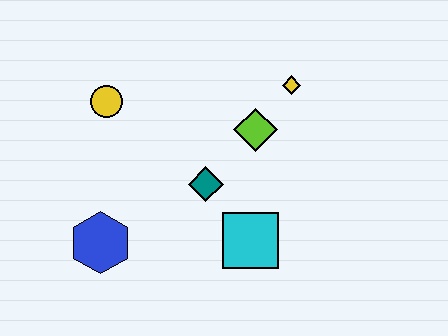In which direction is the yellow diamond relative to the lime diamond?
The yellow diamond is above the lime diamond.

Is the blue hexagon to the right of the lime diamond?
No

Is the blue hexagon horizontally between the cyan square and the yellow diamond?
No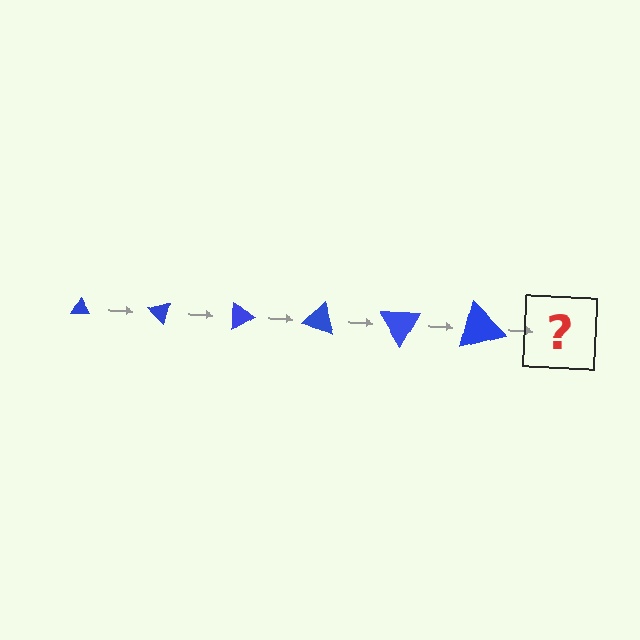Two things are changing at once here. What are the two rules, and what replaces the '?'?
The two rules are that the triangle grows larger each step and it rotates 45 degrees each step. The '?' should be a triangle, larger than the previous one and rotated 270 degrees from the start.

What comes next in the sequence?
The next element should be a triangle, larger than the previous one and rotated 270 degrees from the start.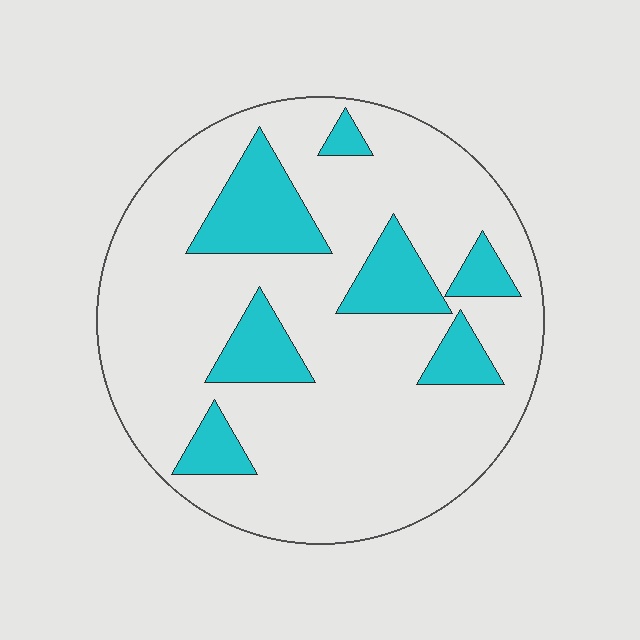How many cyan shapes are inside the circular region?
7.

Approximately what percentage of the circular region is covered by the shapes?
Approximately 20%.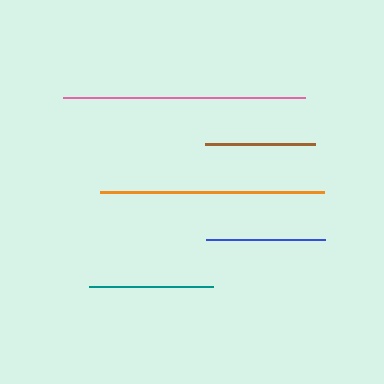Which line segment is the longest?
The pink line is the longest at approximately 242 pixels.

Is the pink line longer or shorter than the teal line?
The pink line is longer than the teal line.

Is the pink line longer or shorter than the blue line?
The pink line is longer than the blue line.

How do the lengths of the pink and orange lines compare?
The pink and orange lines are approximately the same length.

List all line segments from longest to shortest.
From longest to shortest: pink, orange, teal, blue, brown.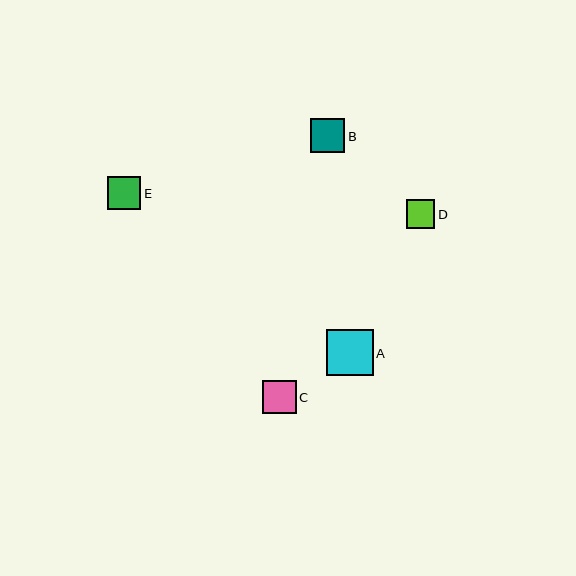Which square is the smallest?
Square D is the smallest with a size of approximately 29 pixels.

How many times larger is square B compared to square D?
Square B is approximately 1.2 times the size of square D.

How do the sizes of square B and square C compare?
Square B and square C are approximately the same size.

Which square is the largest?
Square A is the largest with a size of approximately 47 pixels.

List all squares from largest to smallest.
From largest to smallest: A, B, E, C, D.